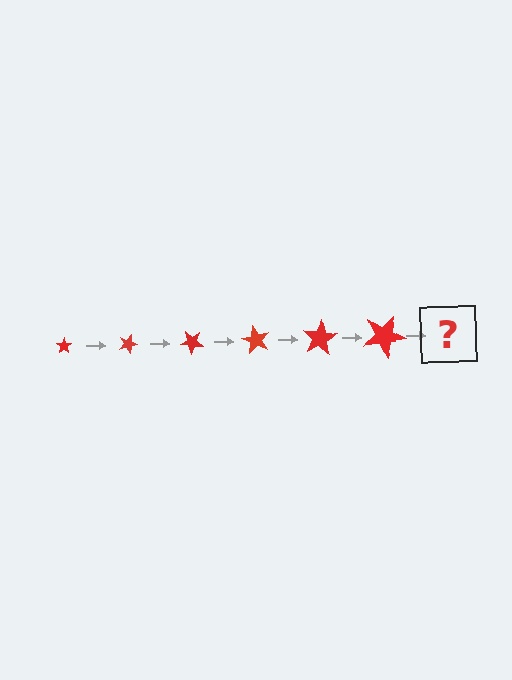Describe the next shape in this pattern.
It should be a star, larger than the previous one and rotated 120 degrees from the start.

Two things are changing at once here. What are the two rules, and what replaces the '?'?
The two rules are that the star grows larger each step and it rotates 20 degrees each step. The '?' should be a star, larger than the previous one and rotated 120 degrees from the start.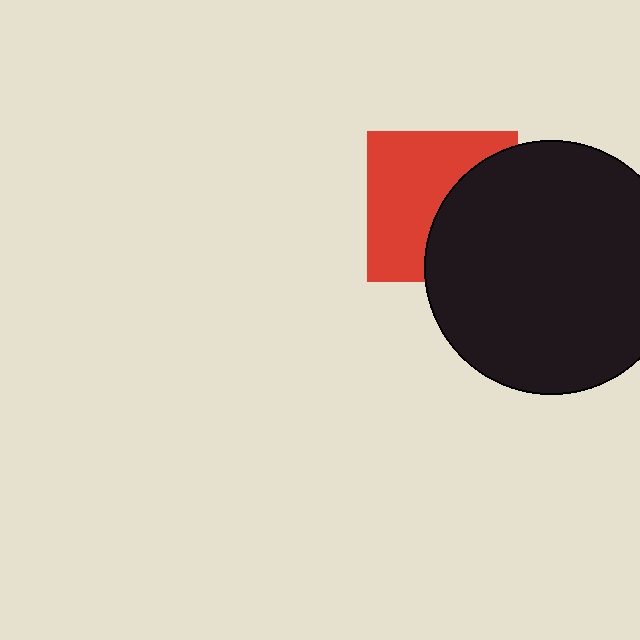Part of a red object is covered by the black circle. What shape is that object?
It is a square.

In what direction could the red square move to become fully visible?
The red square could move left. That would shift it out from behind the black circle entirely.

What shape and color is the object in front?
The object in front is a black circle.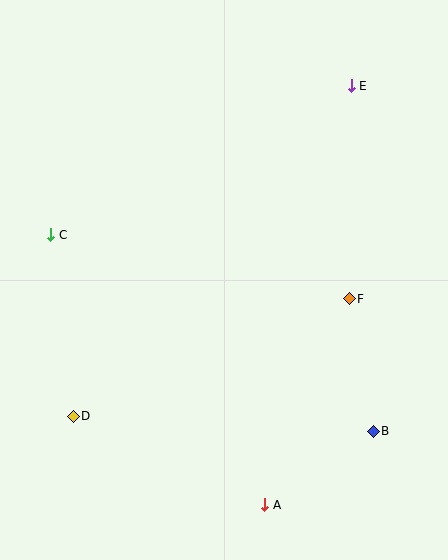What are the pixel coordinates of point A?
Point A is at (265, 505).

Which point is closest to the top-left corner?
Point C is closest to the top-left corner.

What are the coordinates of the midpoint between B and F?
The midpoint between B and F is at (361, 365).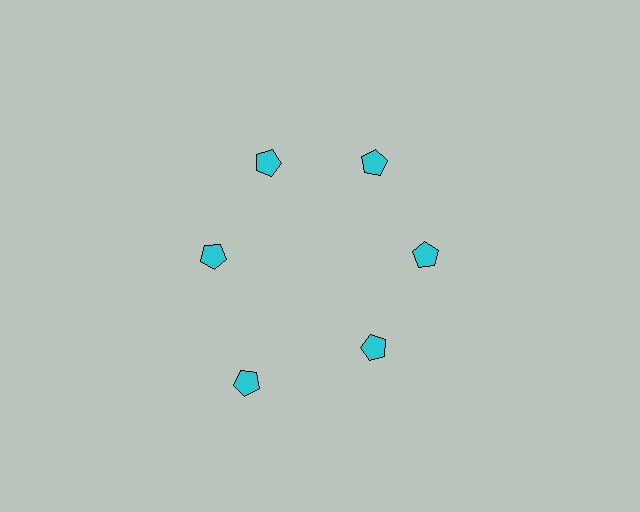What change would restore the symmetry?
The symmetry would be restored by moving it inward, back onto the ring so that all 6 pentagons sit at equal angles and equal distance from the center.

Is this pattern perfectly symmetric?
No. The 6 cyan pentagons are arranged in a ring, but one element near the 7 o'clock position is pushed outward from the center, breaking the 6-fold rotational symmetry.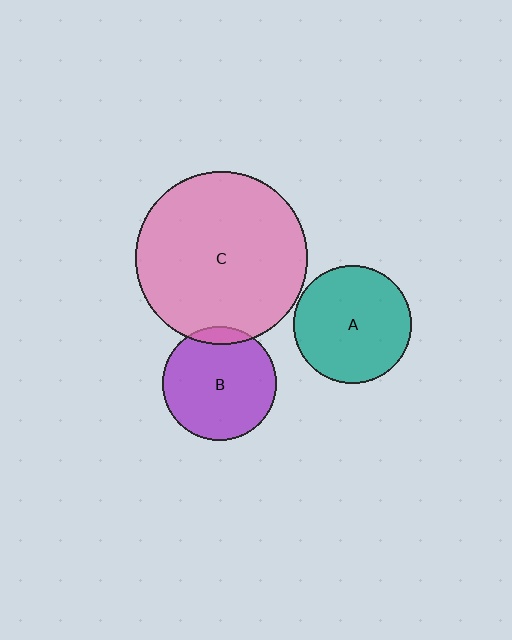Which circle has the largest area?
Circle C (pink).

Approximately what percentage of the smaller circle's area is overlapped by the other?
Approximately 10%.